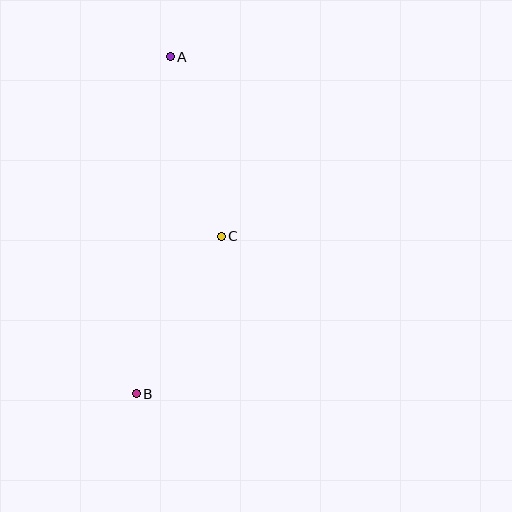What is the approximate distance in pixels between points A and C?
The distance between A and C is approximately 187 pixels.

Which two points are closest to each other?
Points B and C are closest to each other.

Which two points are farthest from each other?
Points A and B are farthest from each other.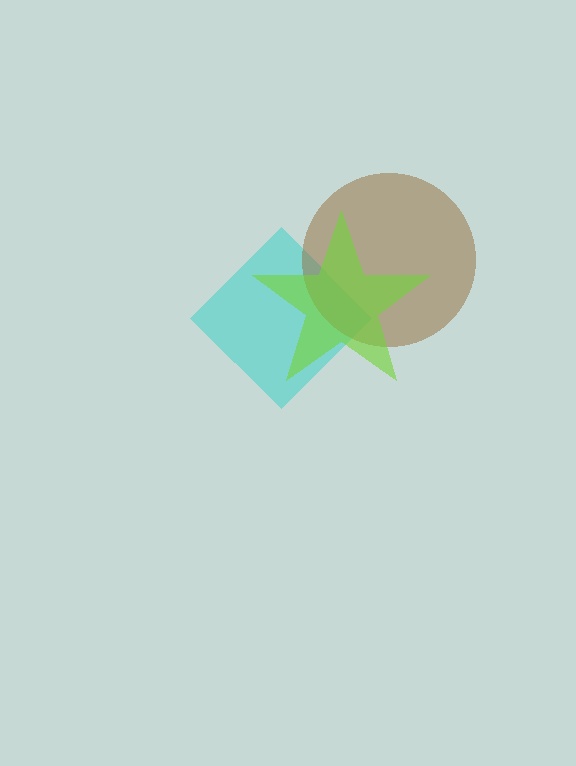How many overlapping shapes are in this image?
There are 3 overlapping shapes in the image.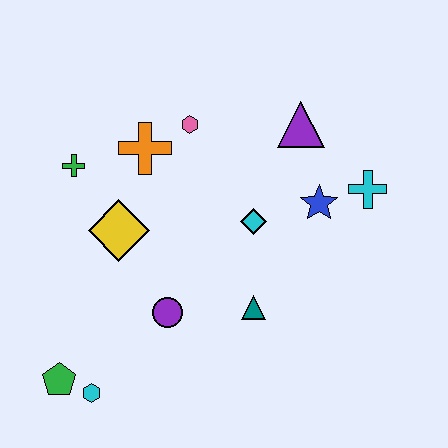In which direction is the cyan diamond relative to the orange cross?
The cyan diamond is to the right of the orange cross.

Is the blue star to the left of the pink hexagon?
No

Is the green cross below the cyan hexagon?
No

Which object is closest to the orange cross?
The pink hexagon is closest to the orange cross.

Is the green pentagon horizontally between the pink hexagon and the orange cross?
No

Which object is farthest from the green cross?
The cyan cross is farthest from the green cross.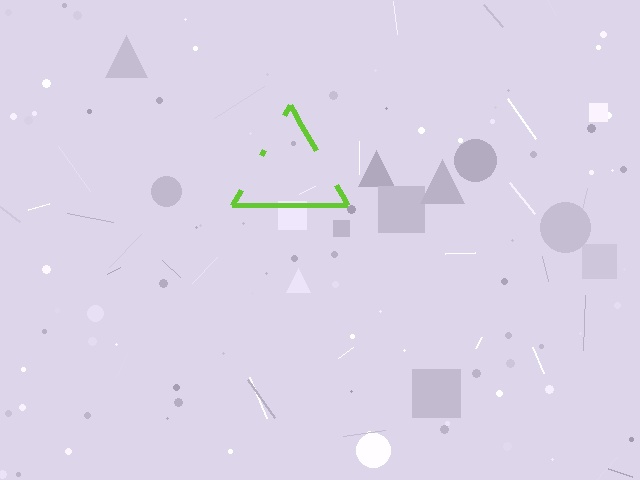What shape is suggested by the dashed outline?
The dashed outline suggests a triangle.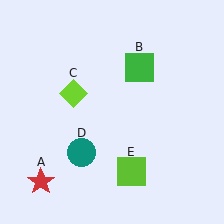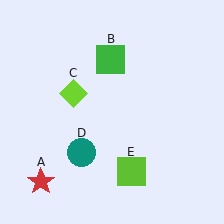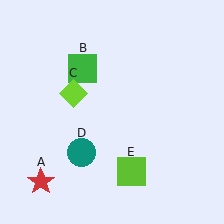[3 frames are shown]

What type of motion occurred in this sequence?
The green square (object B) rotated counterclockwise around the center of the scene.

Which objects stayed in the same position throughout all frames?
Red star (object A) and lime diamond (object C) and teal circle (object D) and lime square (object E) remained stationary.